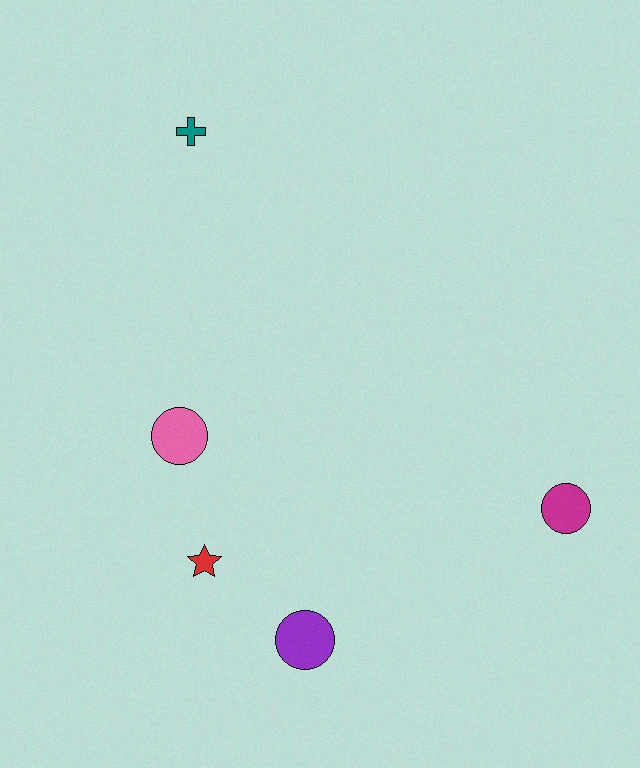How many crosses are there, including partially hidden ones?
There is 1 cross.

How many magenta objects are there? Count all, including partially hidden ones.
There is 1 magenta object.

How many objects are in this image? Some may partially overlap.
There are 5 objects.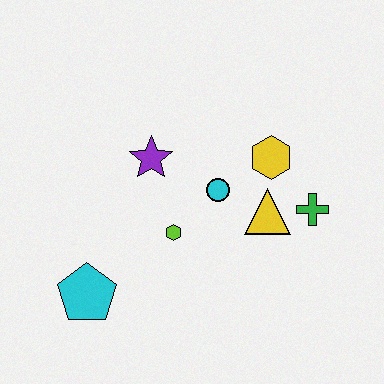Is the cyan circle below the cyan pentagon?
No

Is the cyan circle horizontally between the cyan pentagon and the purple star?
No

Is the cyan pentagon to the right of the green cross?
No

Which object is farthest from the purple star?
The green cross is farthest from the purple star.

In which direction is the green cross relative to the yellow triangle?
The green cross is to the right of the yellow triangle.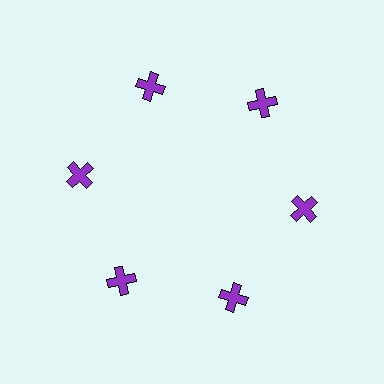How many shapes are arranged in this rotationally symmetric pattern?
There are 6 shapes, arranged in 6 groups of 1.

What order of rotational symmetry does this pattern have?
This pattern has 6-fold rotational symmetry.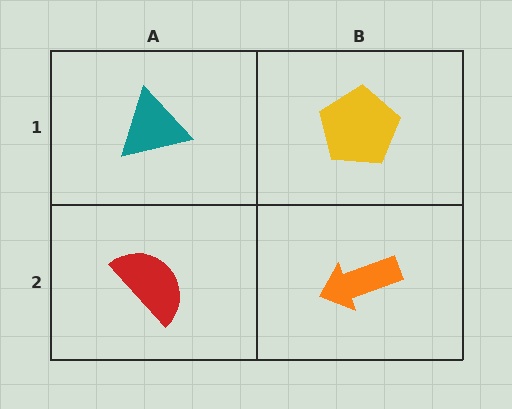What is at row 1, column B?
A yellow pentagon.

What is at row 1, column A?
A teal triangle.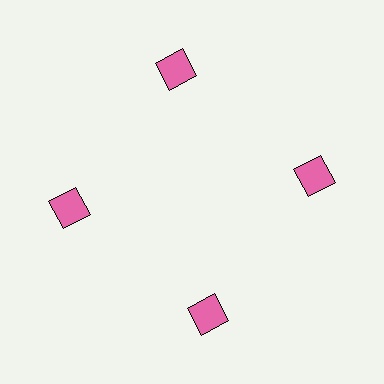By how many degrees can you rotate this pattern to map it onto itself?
The pattern maps onto itself every 90 degrees of rotation.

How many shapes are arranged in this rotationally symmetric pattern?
There are 4 shapes, arranged in 4 groups of 1.